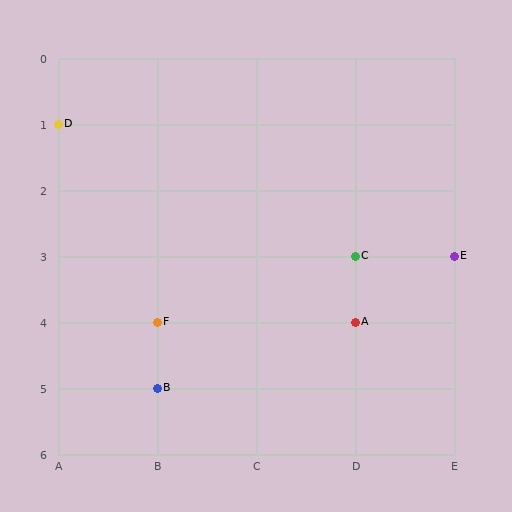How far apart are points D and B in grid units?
Points D and B are 1 column and 4 rows apart (about 4.1 grid units diagonally).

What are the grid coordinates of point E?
Point E is at grid coordinates (E, 3).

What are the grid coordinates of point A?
Point A is at grid coordinates (D, 4).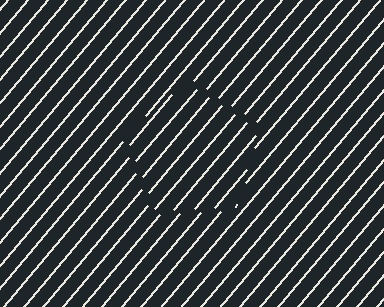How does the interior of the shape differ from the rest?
The interior of the shape contains the same grating, shifted by half a period — the contour is defined by the phase discontinuity where line-ends from the inner and outer gratings abut.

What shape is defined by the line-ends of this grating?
An illusory pentagon. The interior of the shape contains the same grating, shifted by half a period — the contour is defined by the phase discontinuity where line-ends from the inner and outer gratings abut.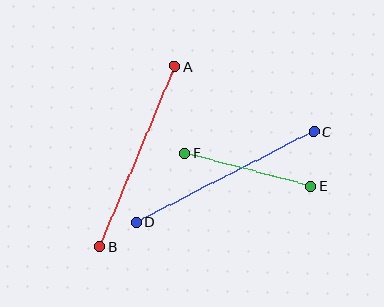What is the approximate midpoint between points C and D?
The midpoint is at approximately (225, 177) pixels.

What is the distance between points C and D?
The distance is approximately 199 pixels.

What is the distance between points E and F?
The distance is approximately 131 pixels.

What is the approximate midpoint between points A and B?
The midpoint is at approximately (137, 156) pixels.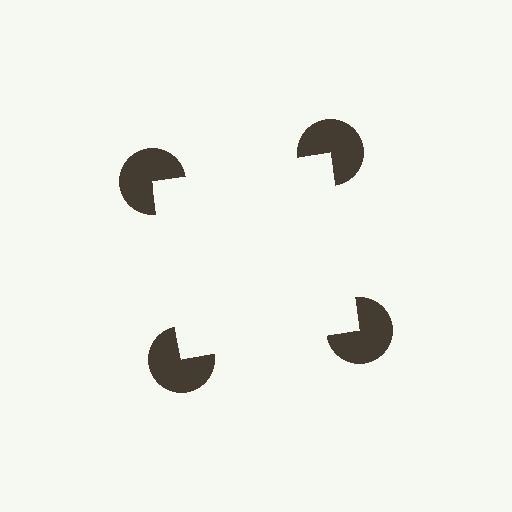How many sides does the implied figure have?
4 sides.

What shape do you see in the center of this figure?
An illusory square — its edges are inferred from the aligned wedge cuts in the pac-man discs, not physically drawn.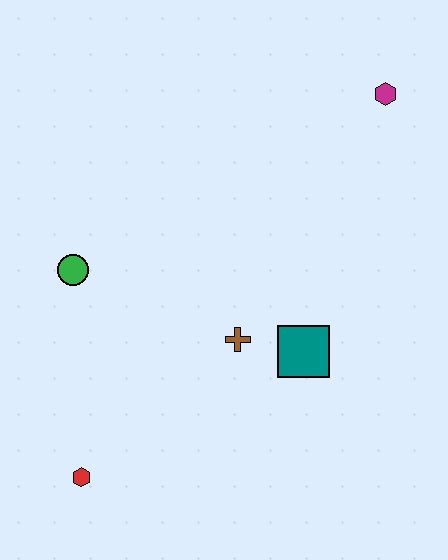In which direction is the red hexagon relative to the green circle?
The red hexagon is below the green circle.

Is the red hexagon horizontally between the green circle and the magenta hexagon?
Yes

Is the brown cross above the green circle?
No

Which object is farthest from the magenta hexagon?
The red hexagon is farthest from the magenta hexagon.